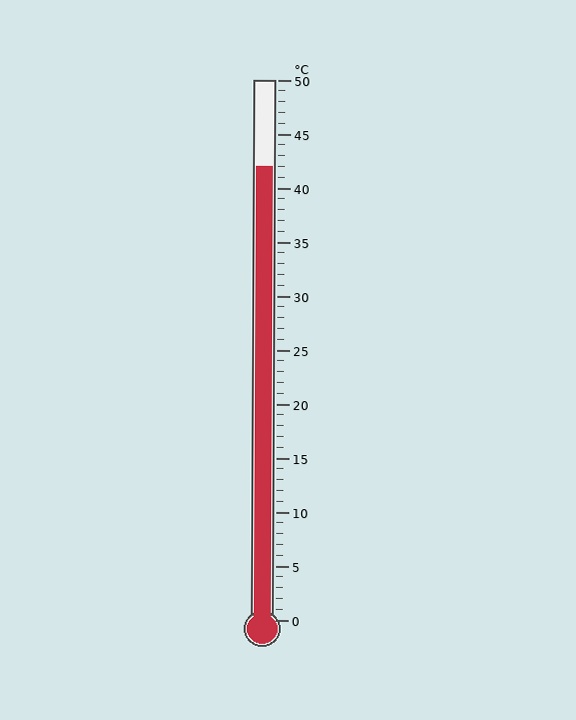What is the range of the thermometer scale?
The thermometer scale ranges from 0°C to 50°C.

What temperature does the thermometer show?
The thermometer shows approximately 42°C.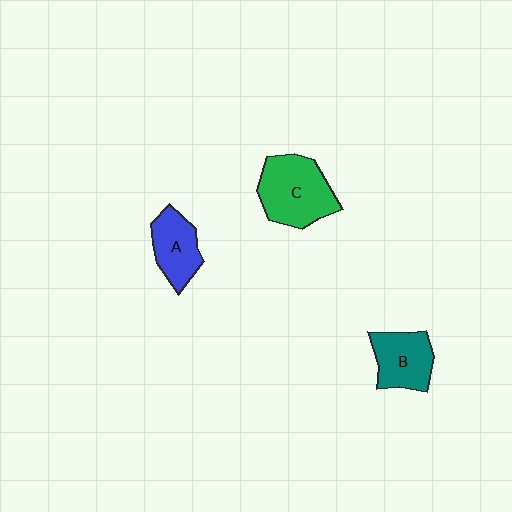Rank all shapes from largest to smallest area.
From largest to smallest: C (green), B (teal), A (blue).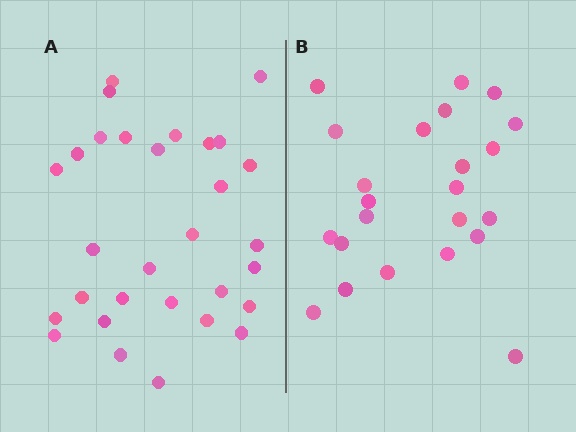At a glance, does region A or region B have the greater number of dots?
Region A (the left region) has more dots.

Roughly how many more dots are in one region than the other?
Region A has roughly 8 or so more dots than region B.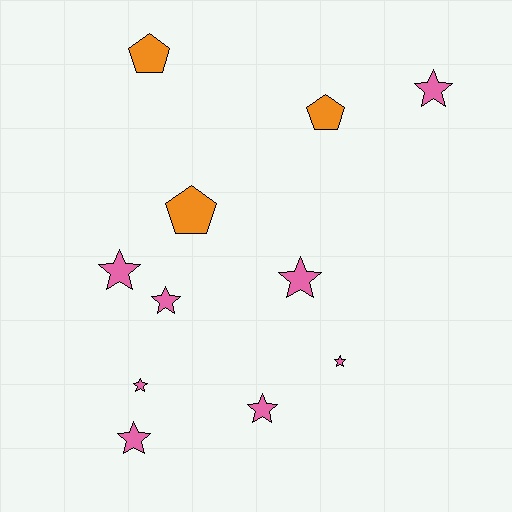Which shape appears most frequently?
Star, with 8 objects.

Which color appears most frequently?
Pink, with 8 objects.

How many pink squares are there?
There are no pink squares.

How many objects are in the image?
There are 11 objects.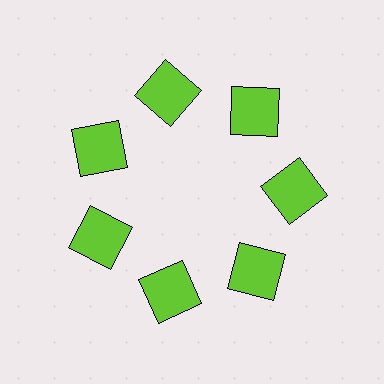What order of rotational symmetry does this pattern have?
This pattern has 7-fold rotational symmetry.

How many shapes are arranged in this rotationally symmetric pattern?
There are 7 shapes, arranged in 7 groups of 1.